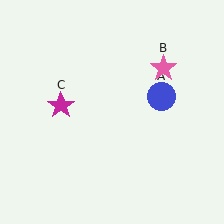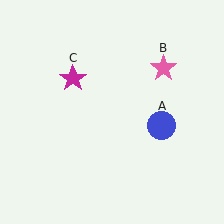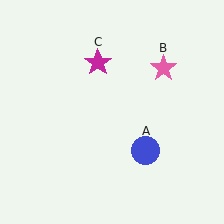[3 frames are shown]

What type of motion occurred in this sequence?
The blue circle (object A), magenta star (object C) rotated clockwise around the center of the scene.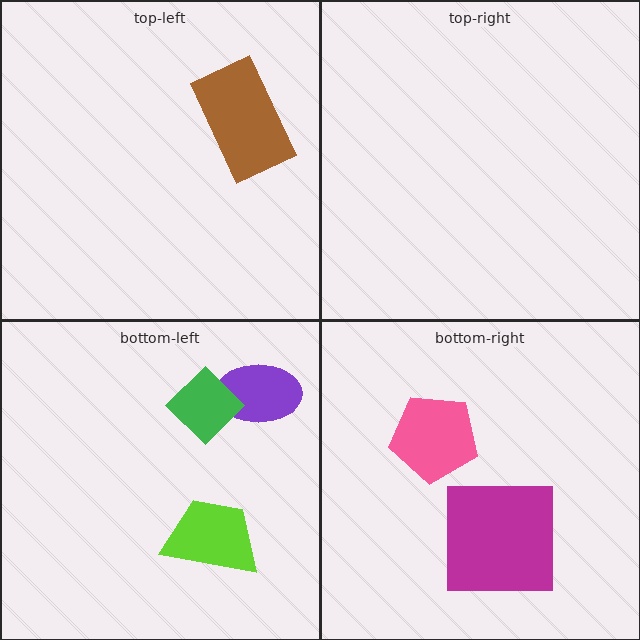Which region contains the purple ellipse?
The bottom-left region.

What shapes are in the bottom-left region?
The lime trapezoid, the purple ellipse, the green diamond.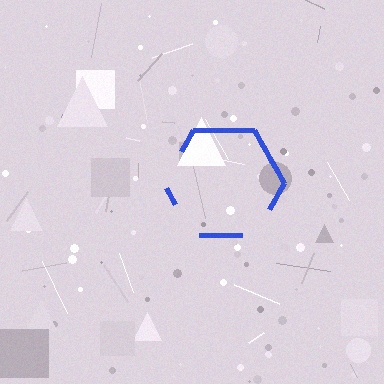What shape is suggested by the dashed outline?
The dashed outline suggests a hexagon.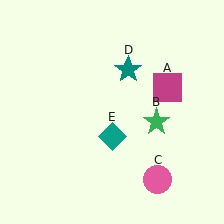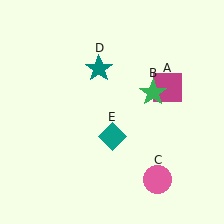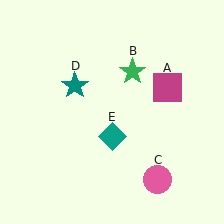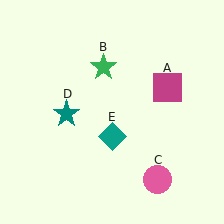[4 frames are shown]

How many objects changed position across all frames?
2 objects changed position: green star (object B), teal star (object D).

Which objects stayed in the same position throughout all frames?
Magenta square (object A) and pink circle (object C) and teal diamond (object E) remained stationary.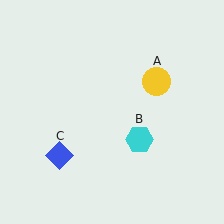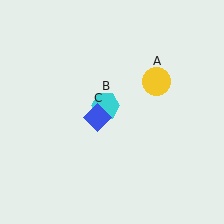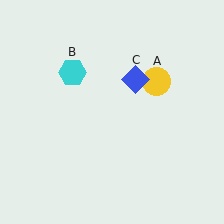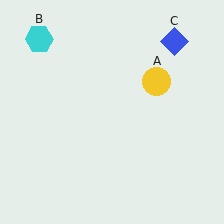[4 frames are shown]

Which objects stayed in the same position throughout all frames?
Yellow circle (object A) remained stationary.